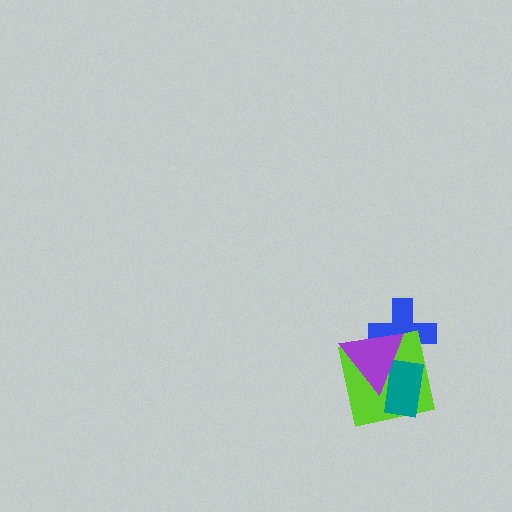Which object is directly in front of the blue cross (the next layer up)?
The lime square is directly in front of the blue cross.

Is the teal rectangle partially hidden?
Yes, it is partially covered by another shape.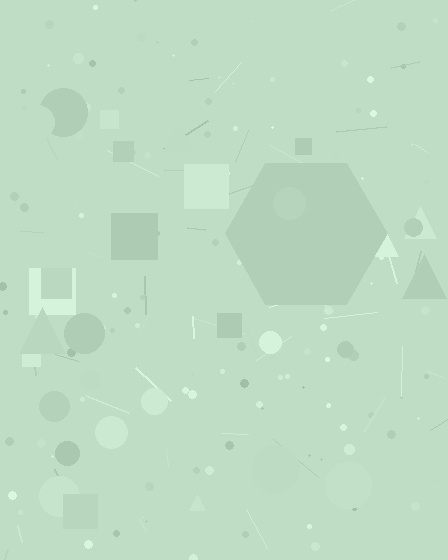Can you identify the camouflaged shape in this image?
The camouflaged shape is a hexagon.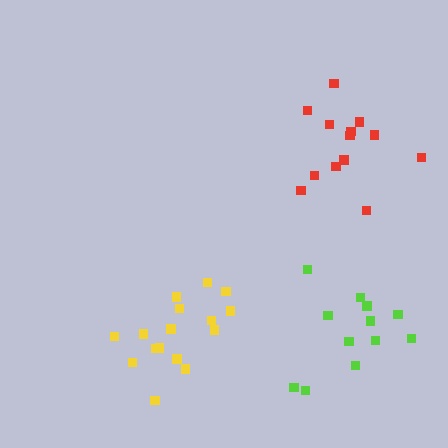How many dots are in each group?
Group 1: 12 dots, Group 2: 13 dots, Group 3: 16 dots (41 total).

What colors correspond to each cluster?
The clusters are colored: lime, red, yellow.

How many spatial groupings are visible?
There are 3 spatial groupings.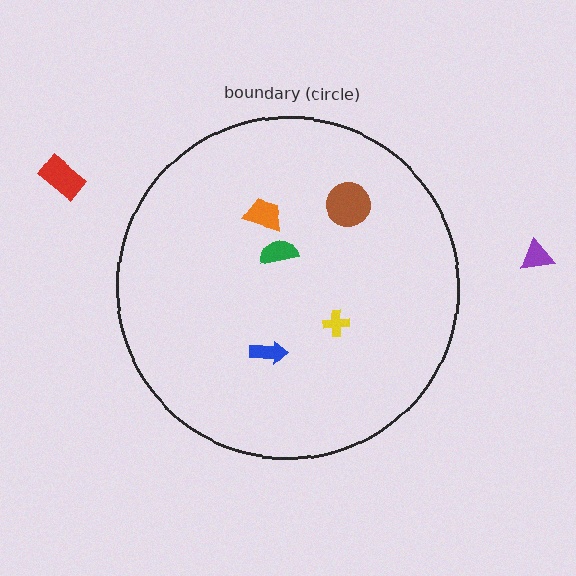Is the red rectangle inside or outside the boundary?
Outside.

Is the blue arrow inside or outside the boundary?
Inside.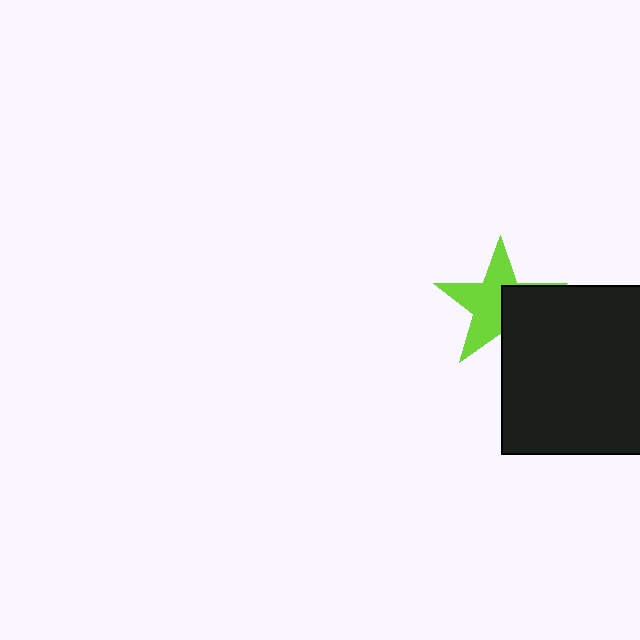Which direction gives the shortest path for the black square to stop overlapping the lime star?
Moving toward the lower-right gives the shortest separation.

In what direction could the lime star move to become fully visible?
The lime star could move toward the upper-left. That would shift it out from behind the black square entirely.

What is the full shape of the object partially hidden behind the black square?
The partially hidden object is a lime star.